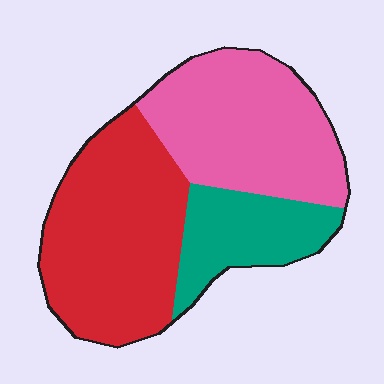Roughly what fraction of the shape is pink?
Pink takes up about three eighths (3/8) of the shape.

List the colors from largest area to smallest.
From largest to smallest: red, pink, teal.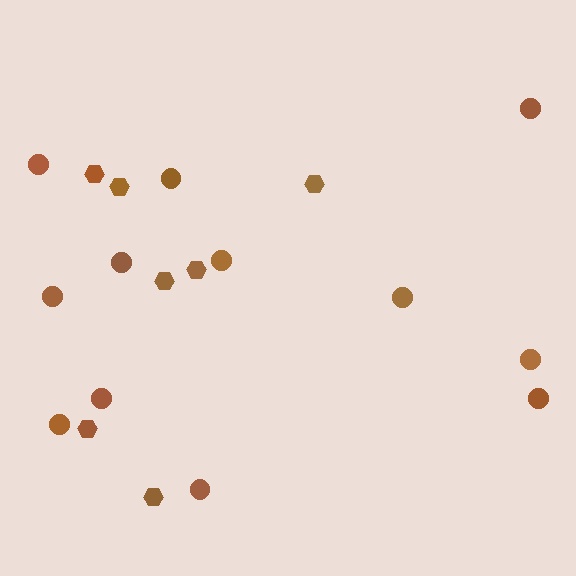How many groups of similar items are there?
There are 2 groups: one group of circles (12) and one group of hexagons (7).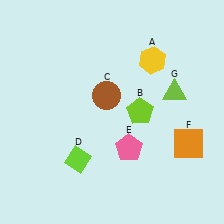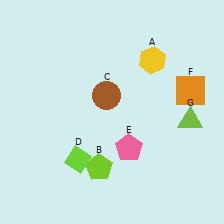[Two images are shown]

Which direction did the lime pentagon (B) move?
The lime pentagon (B) moved down.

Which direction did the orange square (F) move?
The orange square (F) moved up.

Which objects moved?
The objects that moved are: the lime pentagon (B), the orange square (F), the lime triangle (G).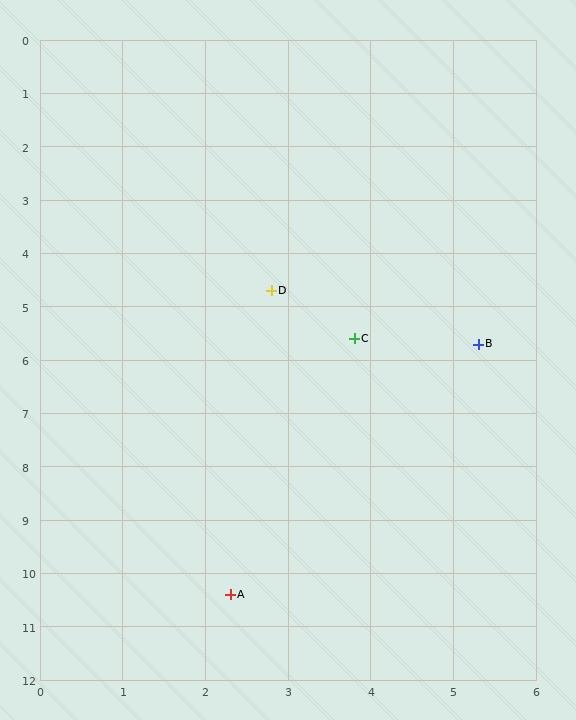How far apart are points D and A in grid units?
Points D and A are about 5.7 grid units apart.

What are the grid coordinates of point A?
Point A is at approximately (2.3, 10.4).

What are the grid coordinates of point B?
Point B is at approximately (5.3, 5.7).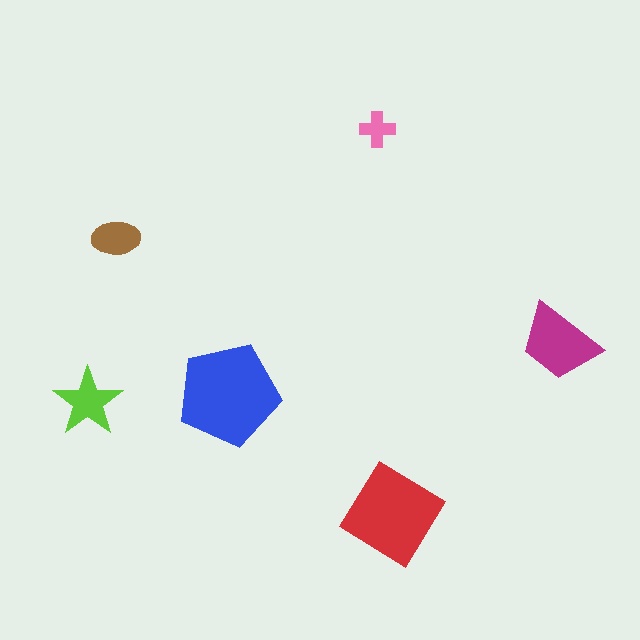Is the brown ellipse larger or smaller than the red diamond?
Smaller.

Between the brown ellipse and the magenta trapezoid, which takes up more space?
The magenta trapezoid.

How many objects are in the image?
There are 6 objects in the image.